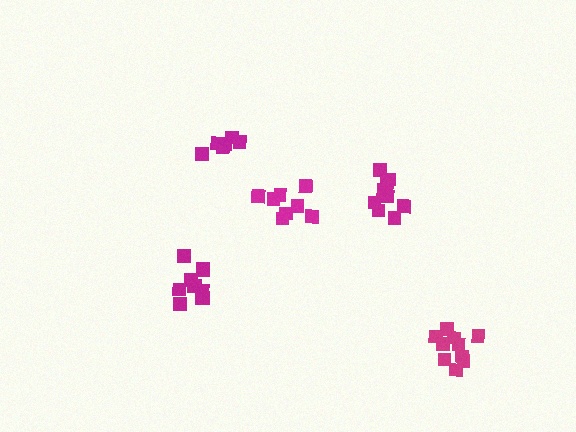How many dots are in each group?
Group 1: 11 dots, Group 2: 10 dots, Group 3: 8 dots, Group 4: 7 dots, Group 5: 10 dots (46 total).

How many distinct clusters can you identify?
There are 5 distinct clusters.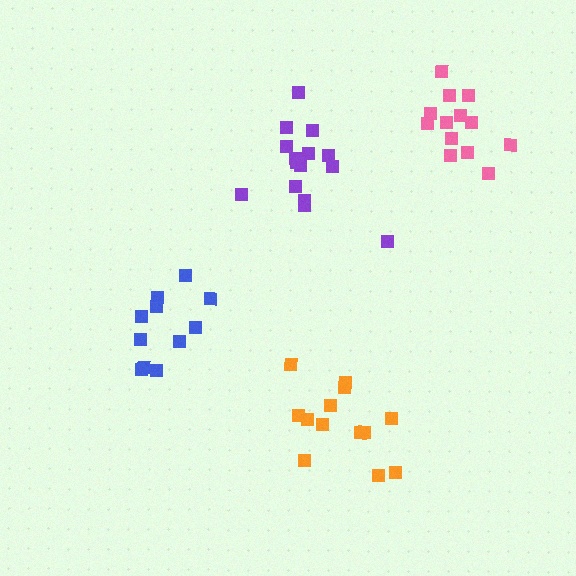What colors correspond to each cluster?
The clusters are colored: blue, pink, orange, purple.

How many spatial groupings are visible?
There are 4 spatial groupings.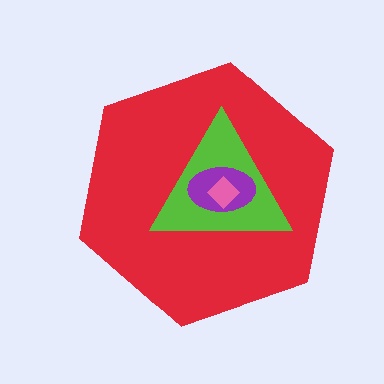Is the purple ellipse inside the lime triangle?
Yes.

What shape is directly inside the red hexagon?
The lime triangle.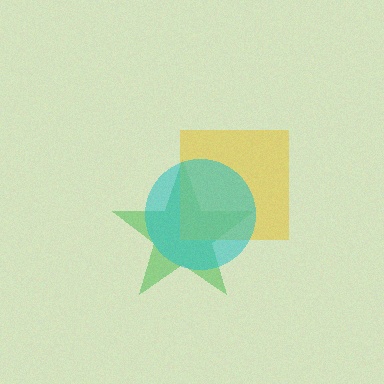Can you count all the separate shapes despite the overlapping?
Yes, there are 3 separate shapes.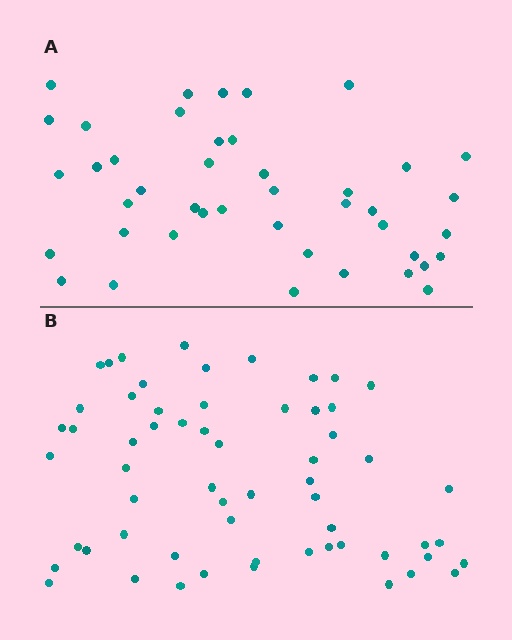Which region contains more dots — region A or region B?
Region B (the bottom region) has more dots.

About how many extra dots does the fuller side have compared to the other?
Region B has approximately 15 more dots than region A.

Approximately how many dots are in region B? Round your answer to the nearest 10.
About 60 dots.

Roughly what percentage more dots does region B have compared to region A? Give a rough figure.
About 40% more.